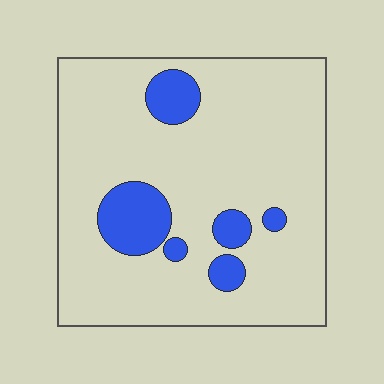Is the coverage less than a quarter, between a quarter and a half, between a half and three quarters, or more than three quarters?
Less than a quarter.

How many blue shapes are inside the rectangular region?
6.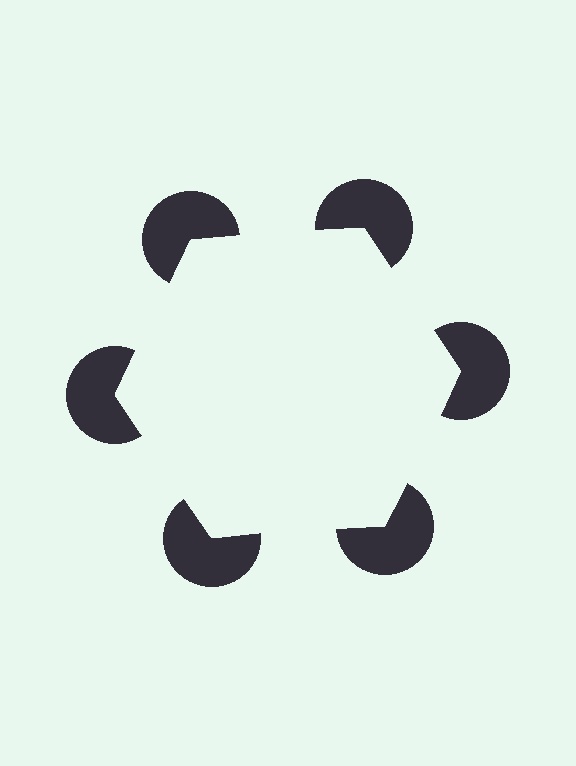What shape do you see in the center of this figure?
An illusory hexagon — its edges are inferred from the aligned wedge cuts in the pac-man discs, not physically drawn.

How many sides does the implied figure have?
6 sides.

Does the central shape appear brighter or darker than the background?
It typically appears slightly brighter than the background, even though no actual brightness change is drawn.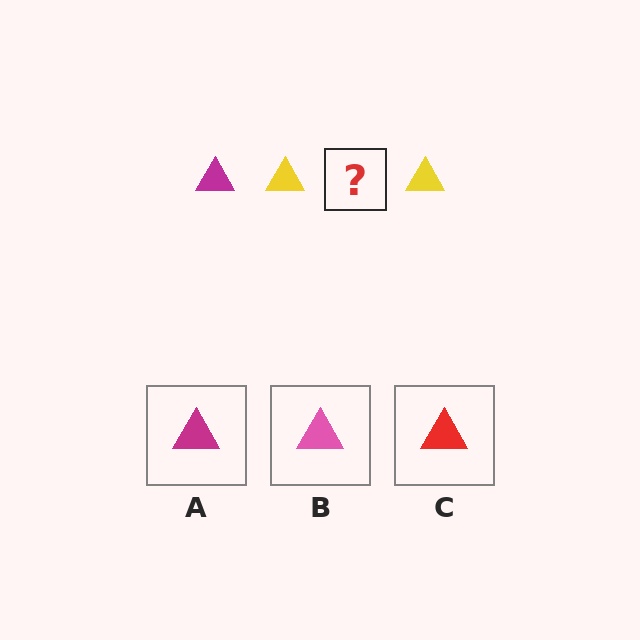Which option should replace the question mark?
Option A.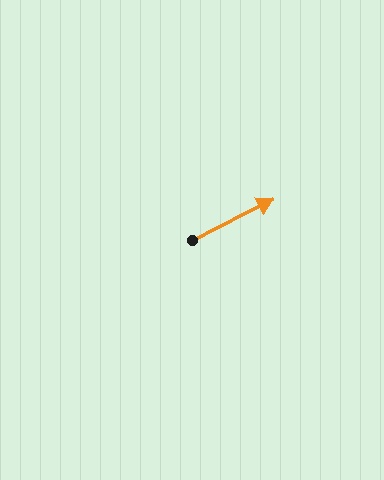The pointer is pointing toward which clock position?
Roughly 2 o'clock.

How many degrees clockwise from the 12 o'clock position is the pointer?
Approximately 63 degrees.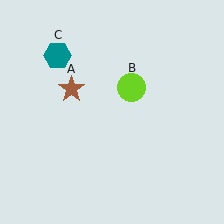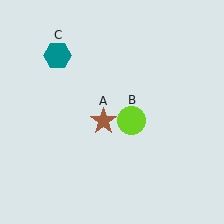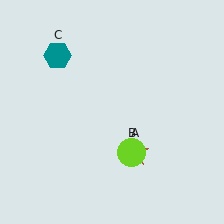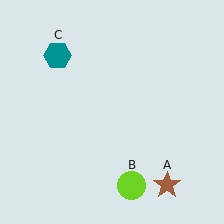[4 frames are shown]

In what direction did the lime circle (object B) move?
The lime circle (object B) moved down.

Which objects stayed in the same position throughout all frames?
Teal hexagon (object C) remained stationary.